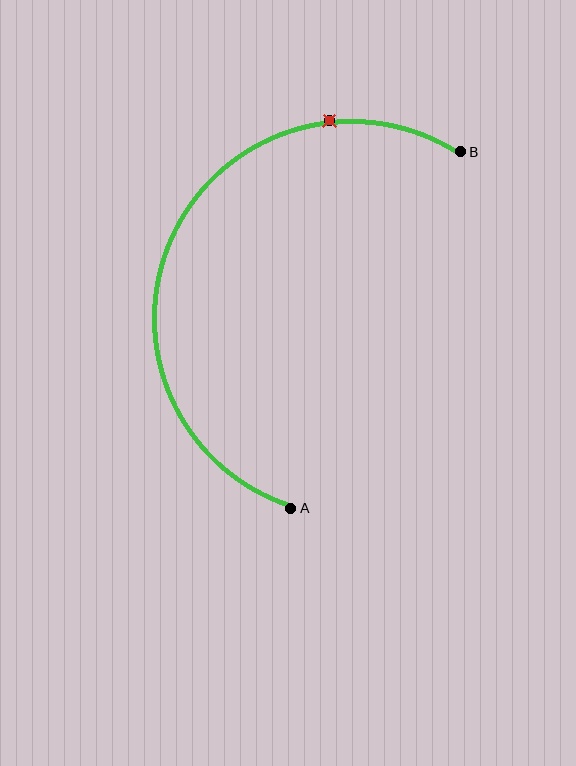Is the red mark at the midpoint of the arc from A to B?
No. The red mark lies on the arc but is closer to endpoint B. The arc midpoint would be at the point on the curve equidistant along the arc from both A and B.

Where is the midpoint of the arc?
The arc midpoint is the point on the curve farthest from the straight line joining A and B. It sits to the left of that line.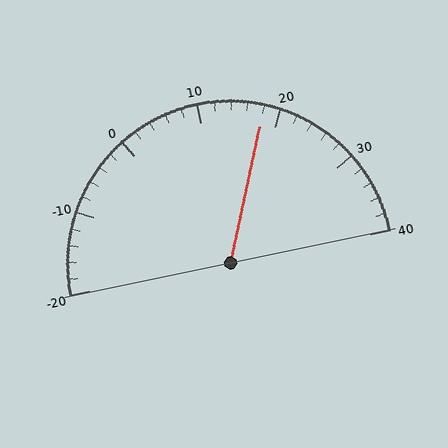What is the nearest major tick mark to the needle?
The nearest major tick mark is 20.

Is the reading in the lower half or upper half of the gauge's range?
The reading is in the upper half of the range (-20 to 40).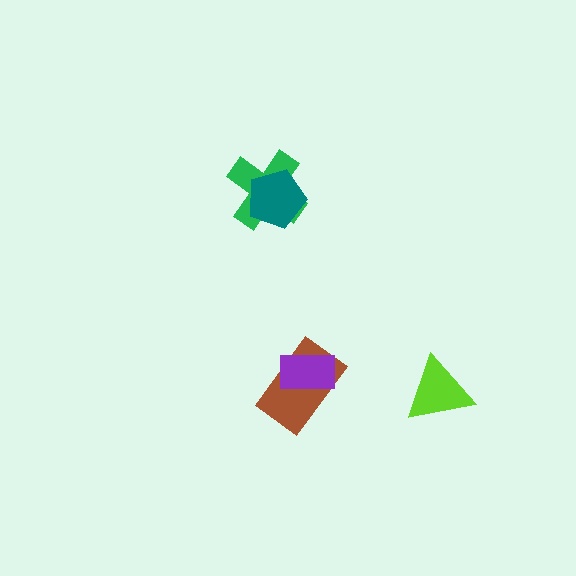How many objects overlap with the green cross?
1 object overlaps with the green cross.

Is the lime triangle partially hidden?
No, no other shape covers it.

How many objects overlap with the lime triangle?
0 objects overlap with the lime triangle.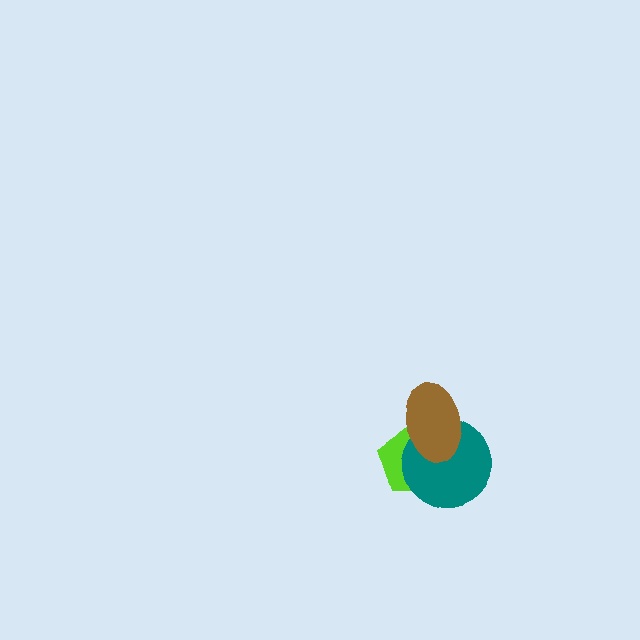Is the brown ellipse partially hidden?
No, no other shape covers it.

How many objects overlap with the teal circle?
2 objects overlap with the teal circle.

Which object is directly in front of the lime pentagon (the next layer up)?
The teal circle is directly in front of the lime pentagon.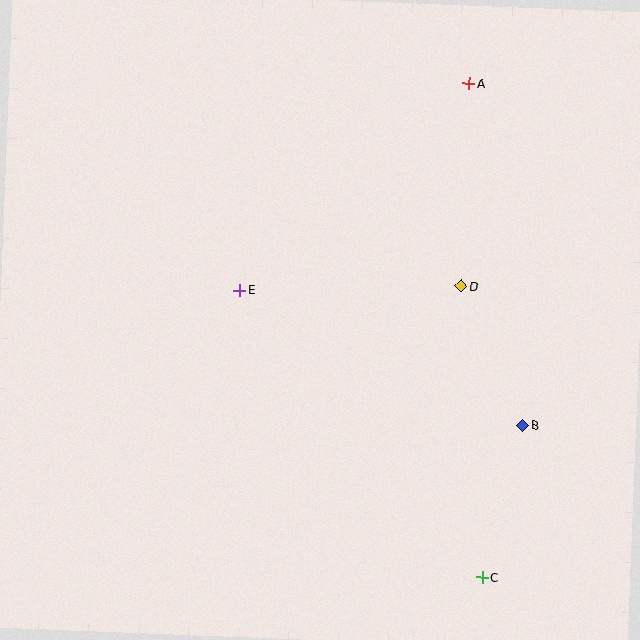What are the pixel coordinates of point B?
Point B is at (523, 425).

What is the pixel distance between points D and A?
The distance between D and A is 203 pixels.